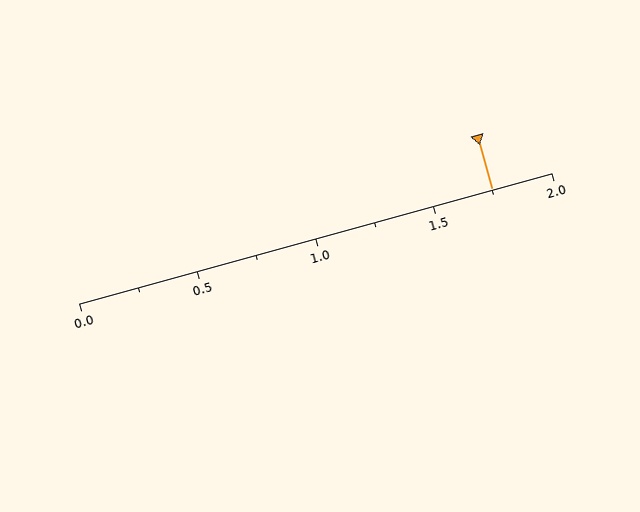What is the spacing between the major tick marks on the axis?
The major ticks are spaced 0.5 apart.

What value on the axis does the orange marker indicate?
The marker indicates approximately 1.75.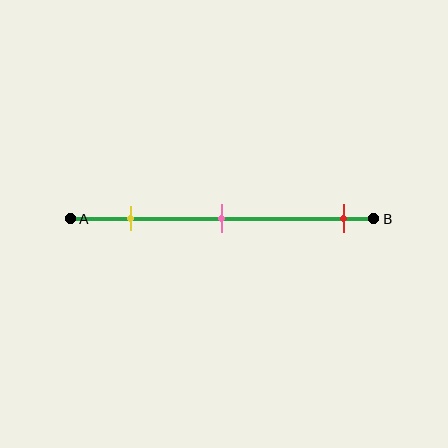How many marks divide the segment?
There are 3 marks dividing the segment.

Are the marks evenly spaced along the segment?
No, the marks are not evenly spaced.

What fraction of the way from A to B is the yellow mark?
The yellow mark is approximately 20% (0.2) of the way from A to B.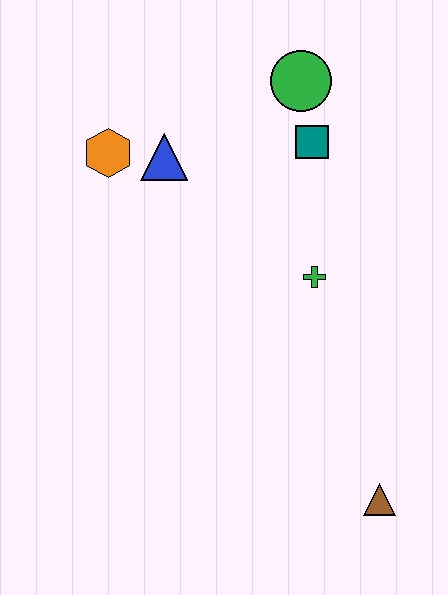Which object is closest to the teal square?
The green circle is closest to the teal square.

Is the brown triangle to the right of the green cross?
Yes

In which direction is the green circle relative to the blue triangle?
The green circle is to the right of the blue triangle.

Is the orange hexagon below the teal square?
Yes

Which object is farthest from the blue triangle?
The brown triangle is farthest from the blue triangle.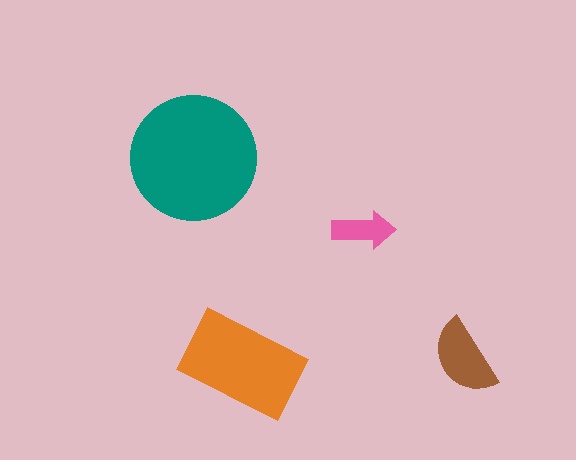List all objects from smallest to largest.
The pink arrow, the brown semicircle, the orange rectangle, the teal circle.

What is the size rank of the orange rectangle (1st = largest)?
2nd.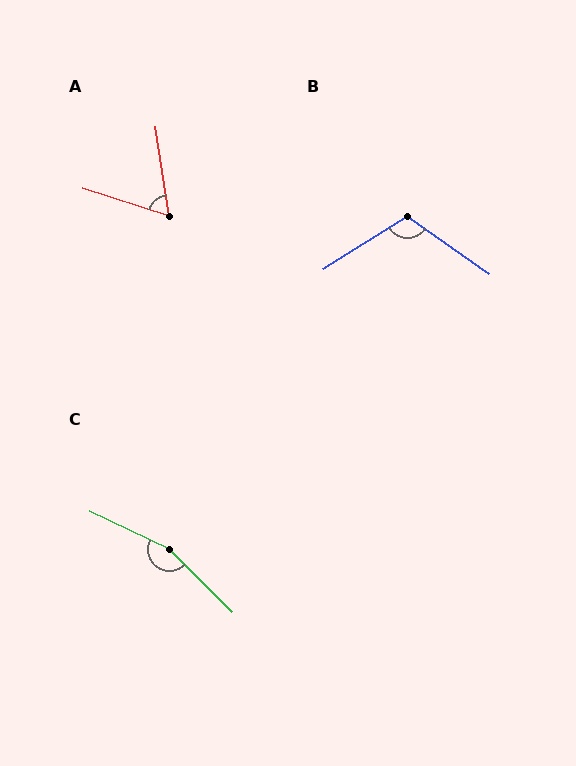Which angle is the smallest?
A, at approximately 64 degrees.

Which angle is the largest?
C, at approximately 161 degrees.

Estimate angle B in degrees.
Approximately 113 degrees.